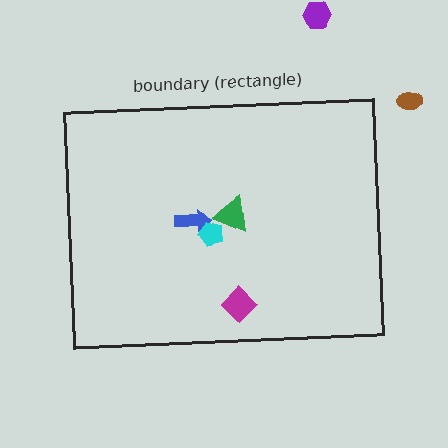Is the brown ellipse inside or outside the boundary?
Outside.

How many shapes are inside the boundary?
4 inside, 2 outside.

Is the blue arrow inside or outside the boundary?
Inside.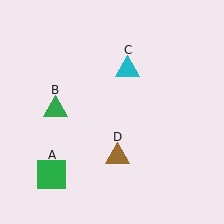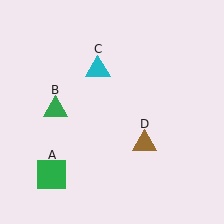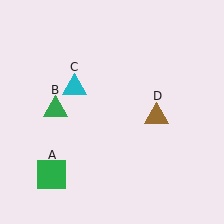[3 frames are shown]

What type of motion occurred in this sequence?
The cyan triangle (object C), brown triangle (object D) rotated counterclockwise around the center of the scene.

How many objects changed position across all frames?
2 objects changed position: cyan triangle (object C), brown triangle (object D).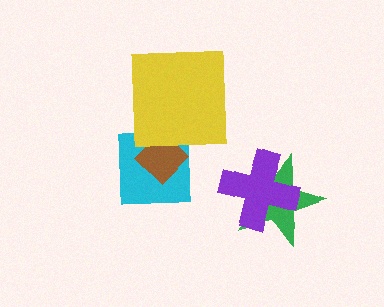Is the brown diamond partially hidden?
Yes, it is partially covered by another shape.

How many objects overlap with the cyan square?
1 object overlaps with the cyan square.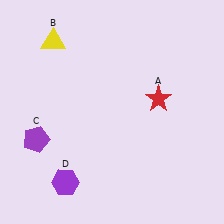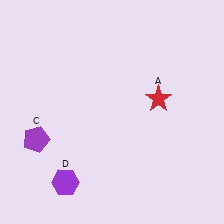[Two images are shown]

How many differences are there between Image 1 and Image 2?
There is 1 difference between the two images.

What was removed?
The yellow triangle (B) was removed in Image 2.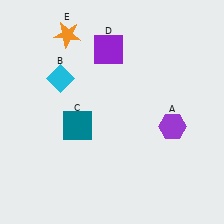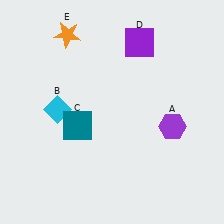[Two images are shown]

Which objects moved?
The objects that moved are: the cyan diamond (B), the purple square (D).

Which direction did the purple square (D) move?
The purple square (D) moved right.